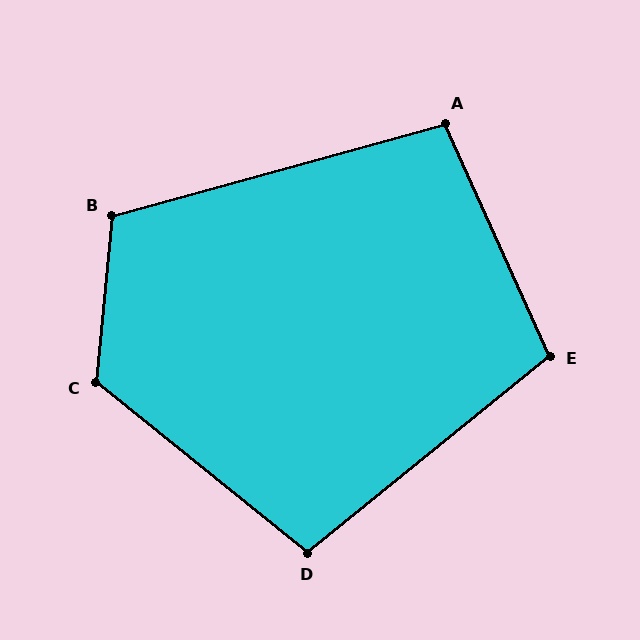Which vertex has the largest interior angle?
C, at approximately 123 degrees.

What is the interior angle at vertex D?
Approximately 102 degrees (obtuse).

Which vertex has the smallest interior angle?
A, at approximately 99 degrees.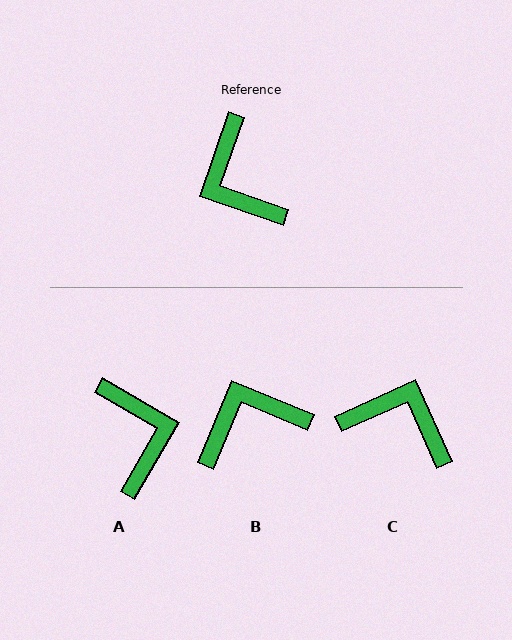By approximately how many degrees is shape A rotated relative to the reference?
Approximately 169 degrees counter-clockwise.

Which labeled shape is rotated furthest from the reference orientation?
A, about 169 degrees away.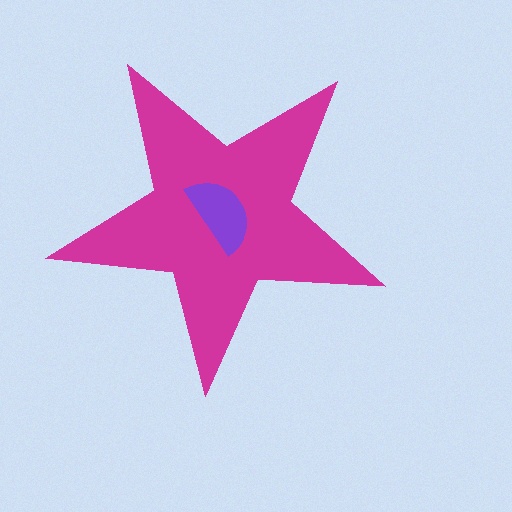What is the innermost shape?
The purple semicircle.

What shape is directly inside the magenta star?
The purple semicircle.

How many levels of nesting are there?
2.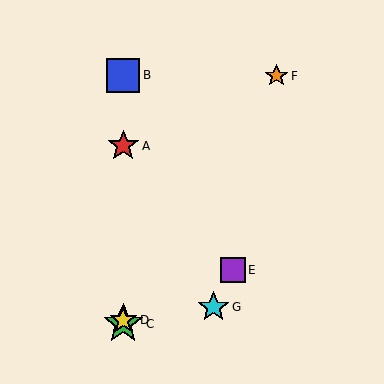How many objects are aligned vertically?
4 objects (A, B, C, D) are aligned vertically.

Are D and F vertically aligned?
No, D is at x≈123 and F is at x≈277.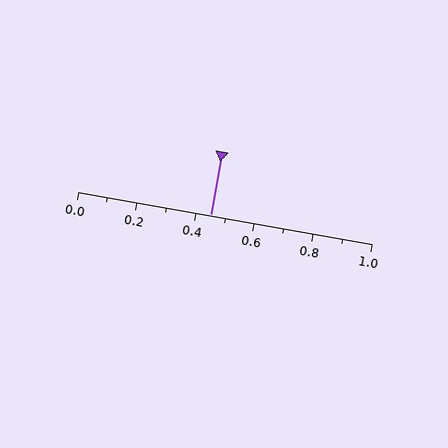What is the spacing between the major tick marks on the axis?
The major ticks are spaced 0.2 apart.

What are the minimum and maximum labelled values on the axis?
The axis runs from 0.0 to 1.0.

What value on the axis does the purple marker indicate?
The marker indicates approximately 0.45.